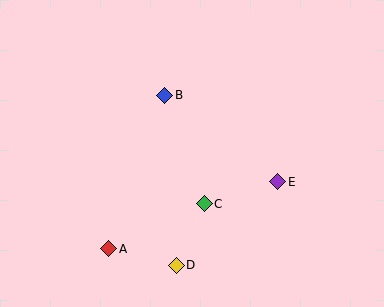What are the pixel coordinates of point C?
Point C is at (204, 204).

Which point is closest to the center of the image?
Point C at (204, 204) is closest to the center.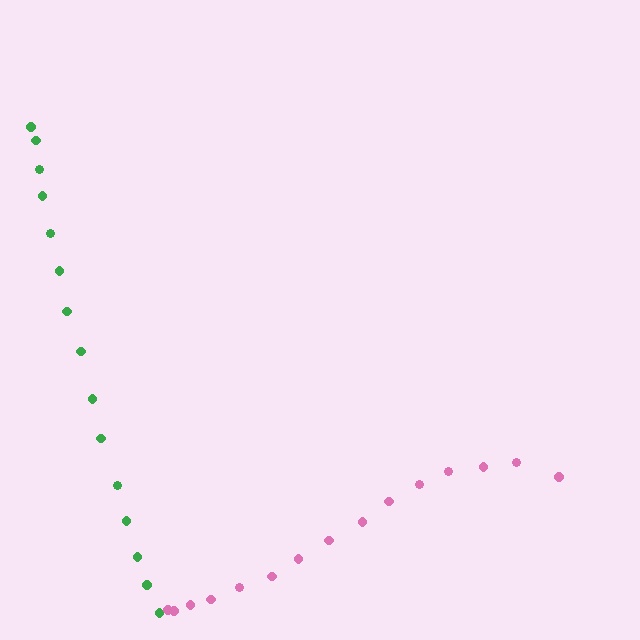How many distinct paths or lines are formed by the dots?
There are 2 distinct paths.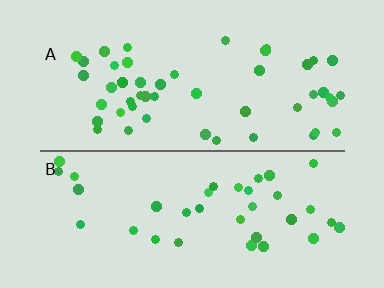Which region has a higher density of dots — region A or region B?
A (the top).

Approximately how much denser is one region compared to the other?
Approximately 1.4× — region A over region B.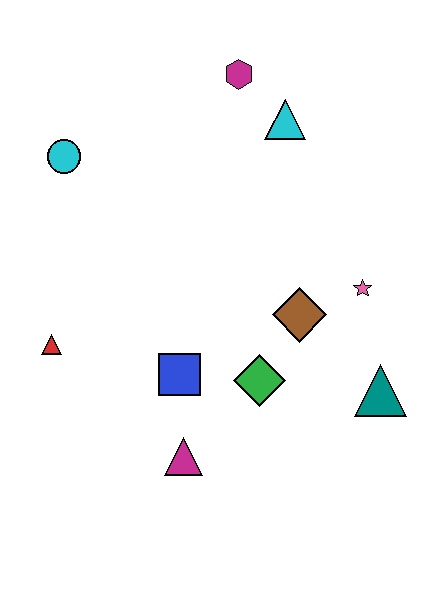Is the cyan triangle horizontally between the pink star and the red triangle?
Yes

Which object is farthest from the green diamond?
The magenta hexagon is farthest from the green diamond.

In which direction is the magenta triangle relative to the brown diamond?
The magenta triangle is below the brown diamond.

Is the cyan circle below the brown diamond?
No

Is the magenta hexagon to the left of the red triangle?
No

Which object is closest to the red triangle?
The blue square is closest to the red triangle.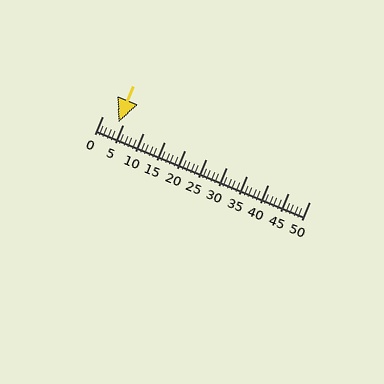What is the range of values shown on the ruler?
The ruler shows values from 0 to 50.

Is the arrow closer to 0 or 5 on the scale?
The arrow is closer to 5.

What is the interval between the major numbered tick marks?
The major tick marks are spaced 5 units apart.